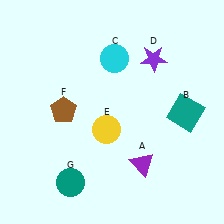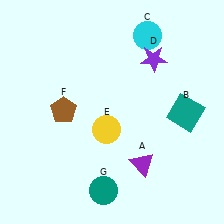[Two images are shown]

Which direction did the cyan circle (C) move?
The cyan circle (C) moved right.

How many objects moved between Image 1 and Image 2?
2 objects moved between the two images.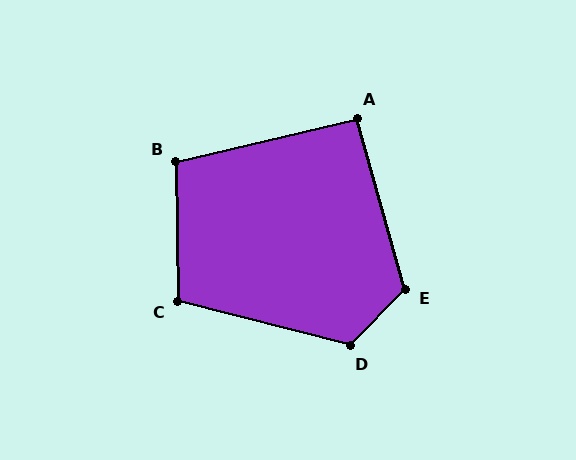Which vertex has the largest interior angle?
E, at approximately 120 degrees.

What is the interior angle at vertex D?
Approximately 120 degrees (obtuse).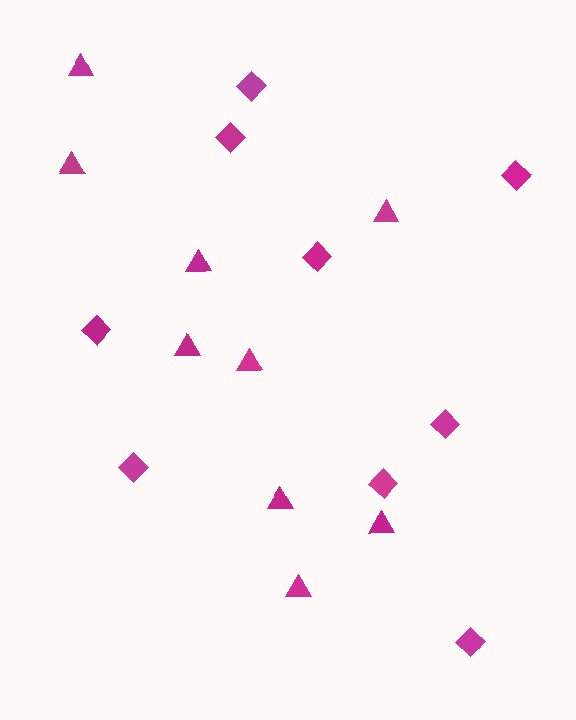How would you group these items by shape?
There are 2 groups: one group of diamonds (9) and one group of triangles (9).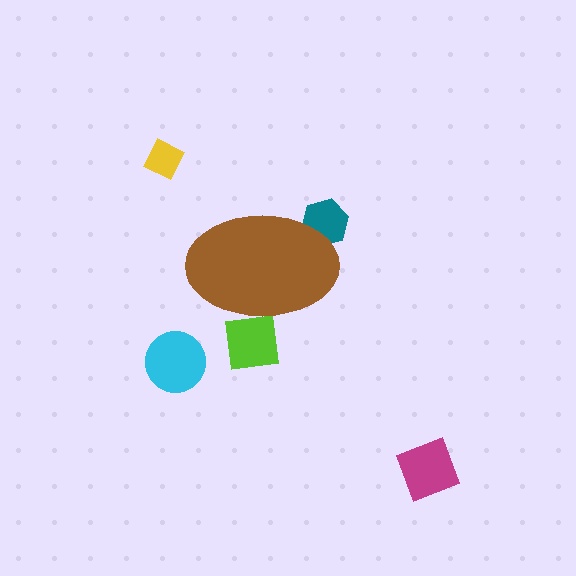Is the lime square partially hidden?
Yes, the lime square is partially hidden behind the brown ellipse.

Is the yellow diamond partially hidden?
No, the yellow diamond is fully visible.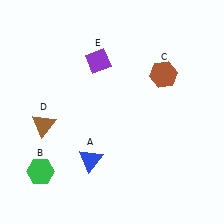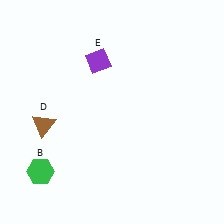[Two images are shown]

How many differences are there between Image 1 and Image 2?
There are 2 differences between the two images.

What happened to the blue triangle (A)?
The blue triangle (A) was removed in Image 2. It was in the bottom-left area of Image 1.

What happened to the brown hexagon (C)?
The brown hexagon (C) was removed in Image 2. It was in the top-right area of Image 1.